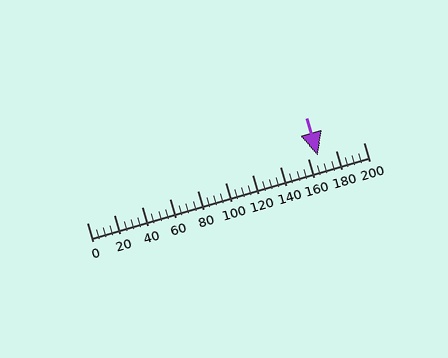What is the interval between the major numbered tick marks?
The major tick marks are spaced 20 units apart.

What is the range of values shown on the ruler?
The ruler shows values from 0 to 200.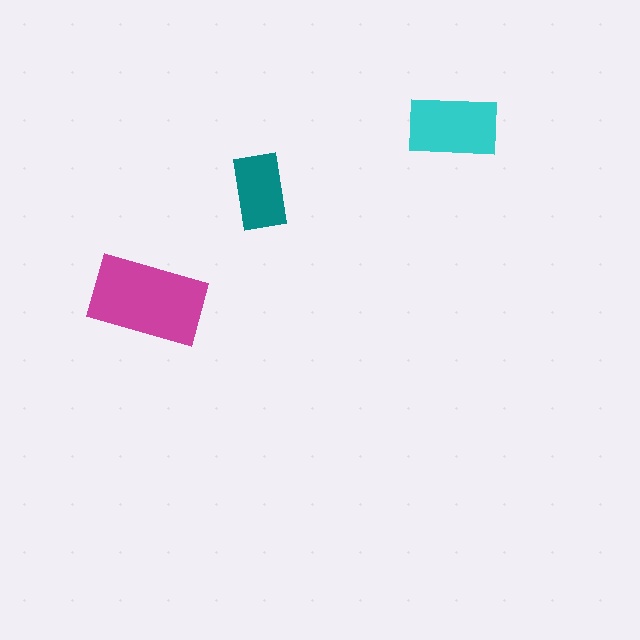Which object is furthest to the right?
The cyan rectangle is rightmost.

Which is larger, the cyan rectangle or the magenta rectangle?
The magenta one.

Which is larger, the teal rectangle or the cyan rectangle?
The cyan one.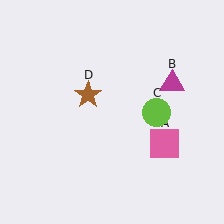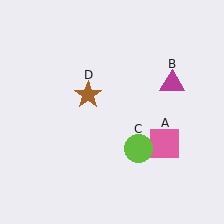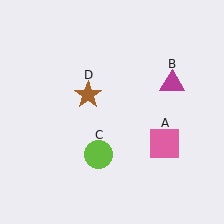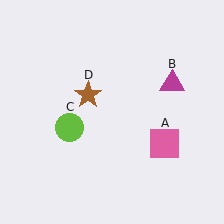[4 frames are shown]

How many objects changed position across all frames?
1 object changed position: lime circle (object C).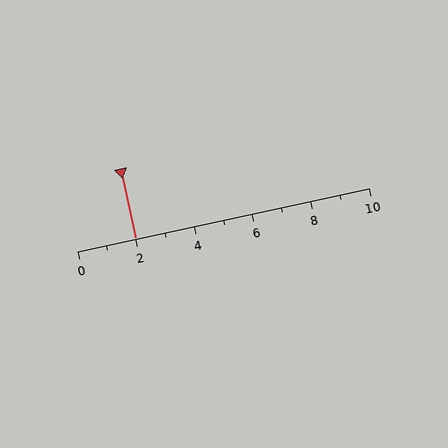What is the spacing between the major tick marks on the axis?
The major ticks are spaced 2 apart.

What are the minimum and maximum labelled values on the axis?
The axis runs from 0 to 10.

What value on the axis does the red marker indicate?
The marker indicates approximately 2.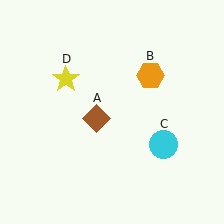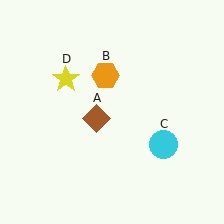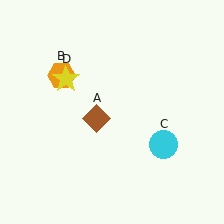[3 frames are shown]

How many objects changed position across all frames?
1 object changed position: orange hexagon (object B).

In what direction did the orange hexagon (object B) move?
The orange hexagon (object B) moved left.